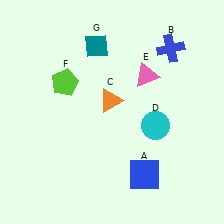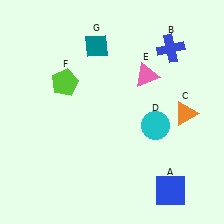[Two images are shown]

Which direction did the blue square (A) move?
The blue square (A) moved right.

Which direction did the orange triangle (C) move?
The orange triangle (C) moved right.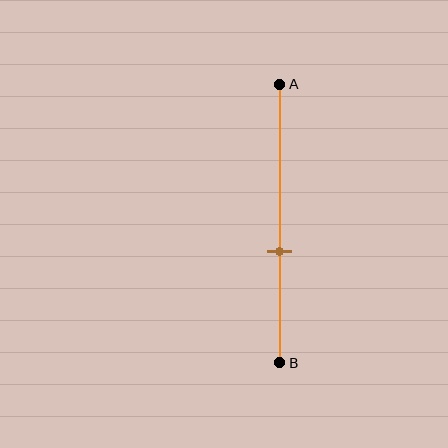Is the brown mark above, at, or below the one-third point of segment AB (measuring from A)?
The brown mark is below the one-third point of segment AB.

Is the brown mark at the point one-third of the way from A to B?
No, the mark is at about 60% from A, not at the 33% one-third point.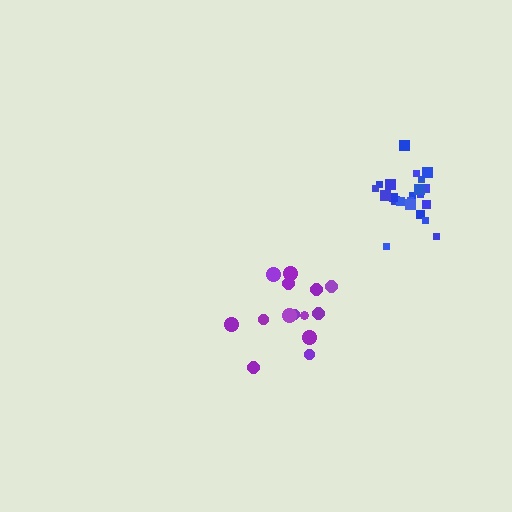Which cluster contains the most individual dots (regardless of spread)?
Blue (22).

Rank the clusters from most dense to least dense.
blue, purple.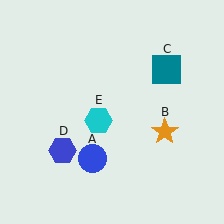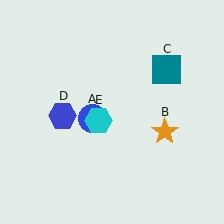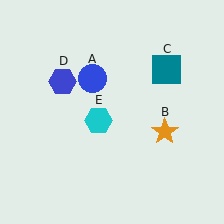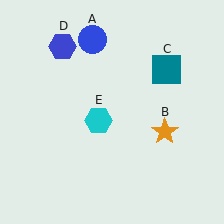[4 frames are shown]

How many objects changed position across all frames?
2 objects changed position: blue circle (object A), blue hexagon (object D).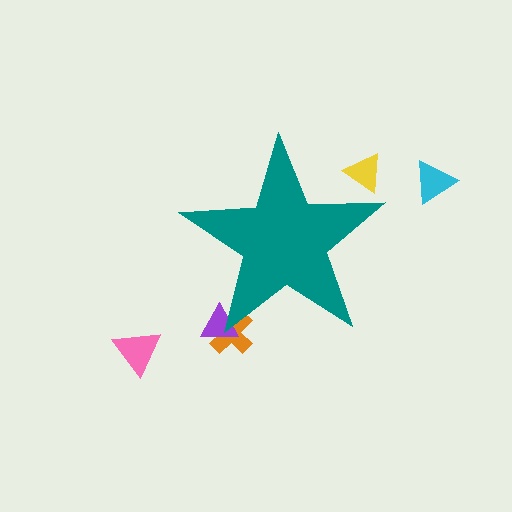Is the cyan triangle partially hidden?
No, the cyan triangle is fully visible.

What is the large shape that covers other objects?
A teal star.